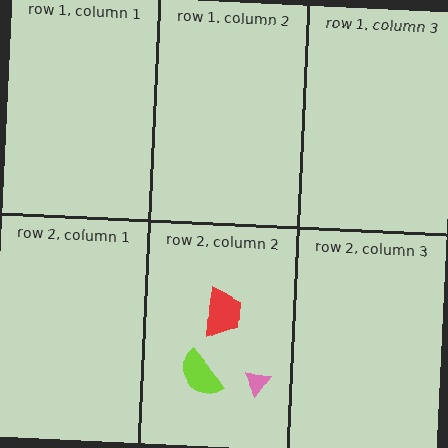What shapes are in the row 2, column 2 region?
The red trapezoid, the lime semicircle, the pink triangle.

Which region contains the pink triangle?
The row 2, column 2 region.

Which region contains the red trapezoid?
The row 2, column 2 region.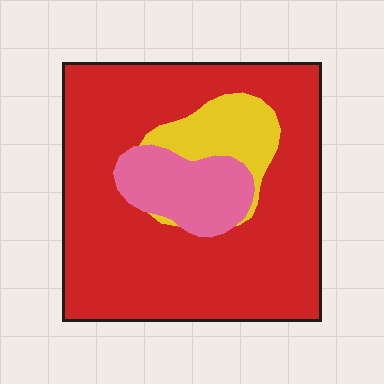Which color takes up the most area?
Red, at roughly 75%.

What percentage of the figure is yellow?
Yellow takes up less than a sixth of the figure.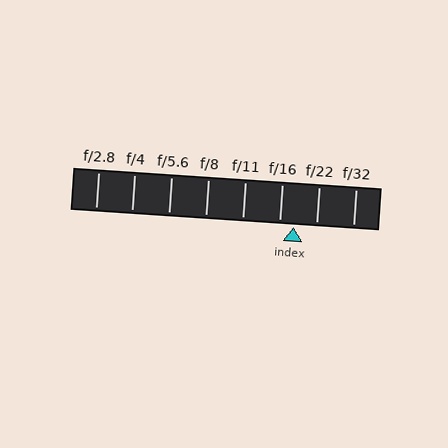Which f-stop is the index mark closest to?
The index mark is closest to f/16.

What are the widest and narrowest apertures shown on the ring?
The widest aperture shown is f/2.8 and the narrowest is f/32.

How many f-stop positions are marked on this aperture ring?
There are 8 f-stop positions marked.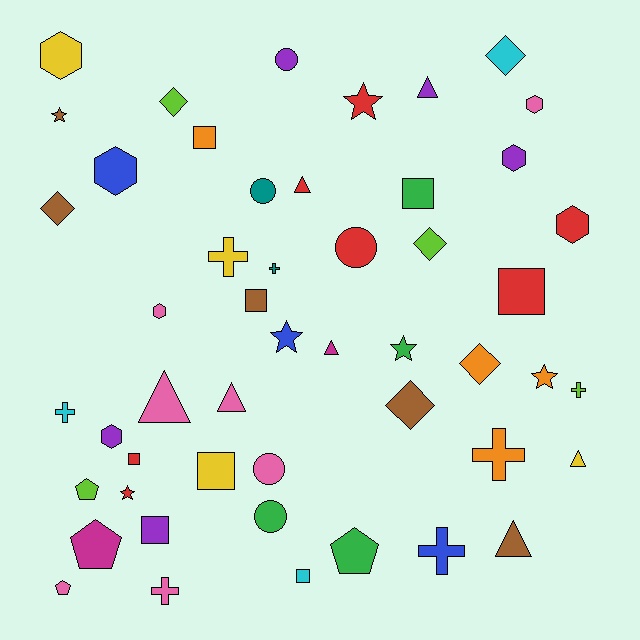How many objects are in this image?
There are 50 objects.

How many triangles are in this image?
There are 7 triangles.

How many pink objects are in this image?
There are 7 pink objects.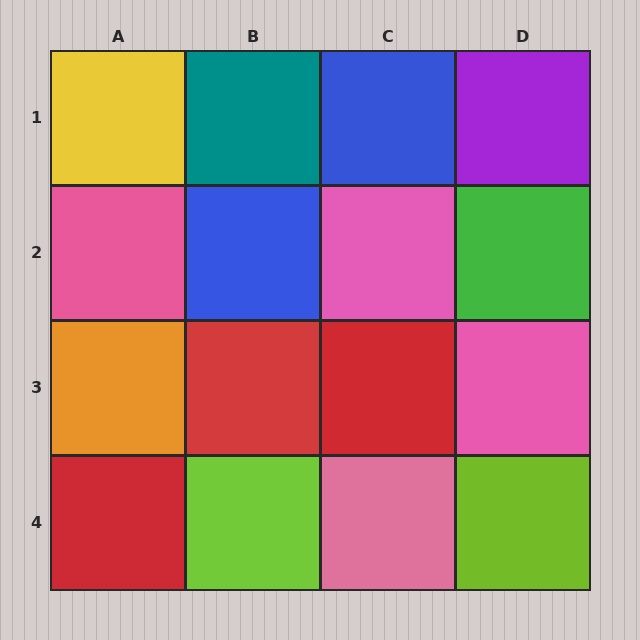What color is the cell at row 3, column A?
Orange.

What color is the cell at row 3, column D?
Pink.